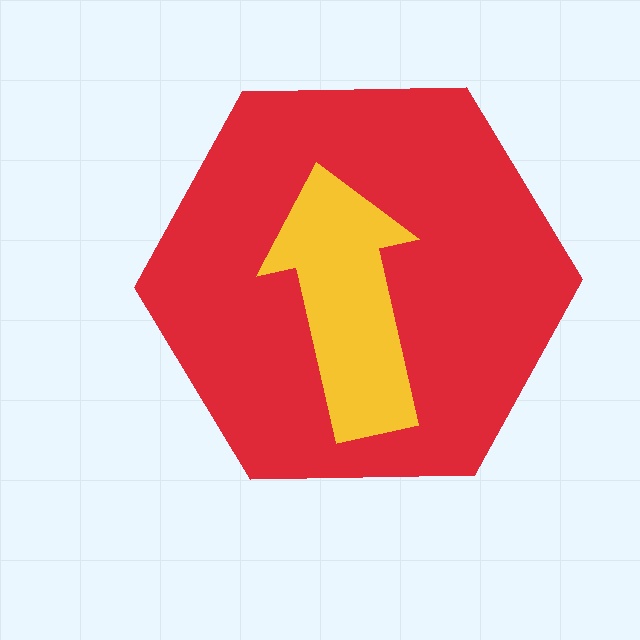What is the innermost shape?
The yellow arrow.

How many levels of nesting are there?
2.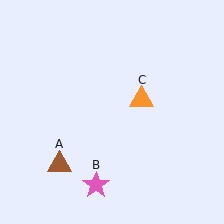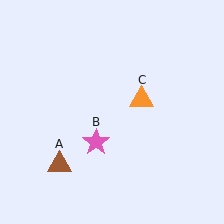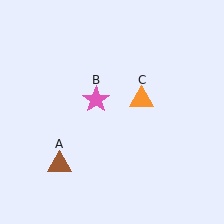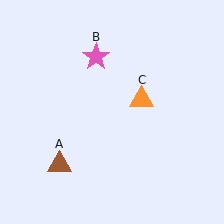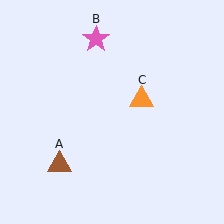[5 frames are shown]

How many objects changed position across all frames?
1 object changed position: pink star (object B).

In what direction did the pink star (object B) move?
The pink star (object B) moved up.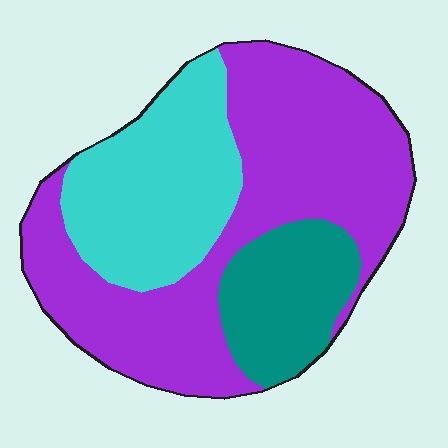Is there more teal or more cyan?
Cyan.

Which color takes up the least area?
Teal, at roughly 15%.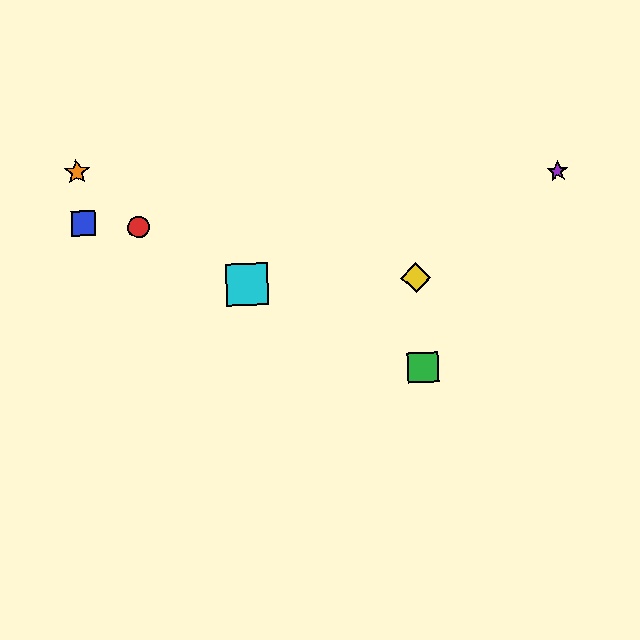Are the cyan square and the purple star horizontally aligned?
No, the cyan square is at y≈284 and the purple star is at y≈171.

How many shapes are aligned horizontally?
2 shapes (the yellow diamond, the cyan square) are aligned horizontally.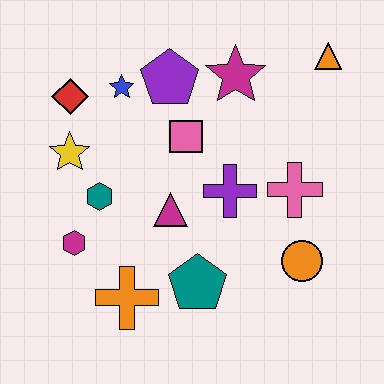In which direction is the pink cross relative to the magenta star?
The pink cross is below the magenta star.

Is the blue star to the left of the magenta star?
Yes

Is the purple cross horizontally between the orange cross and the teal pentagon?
No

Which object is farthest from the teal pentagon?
The orange triangle is farthest from the teal pentagon.